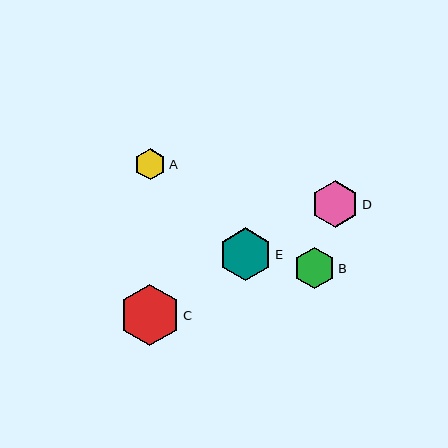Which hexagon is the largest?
Hexagon C is the largest with a size of approximately 61 pixels.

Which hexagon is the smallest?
Hexagon A is the smallest with a size of approximately 31 pixels.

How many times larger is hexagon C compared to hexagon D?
Hexagon C is approximately 1.3 times the size of hexagon D.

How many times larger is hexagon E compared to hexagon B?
Hexagon E is approximately 1.3 times the size of hexagon B.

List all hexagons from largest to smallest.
From largest to smallest: C, E, D, B, A.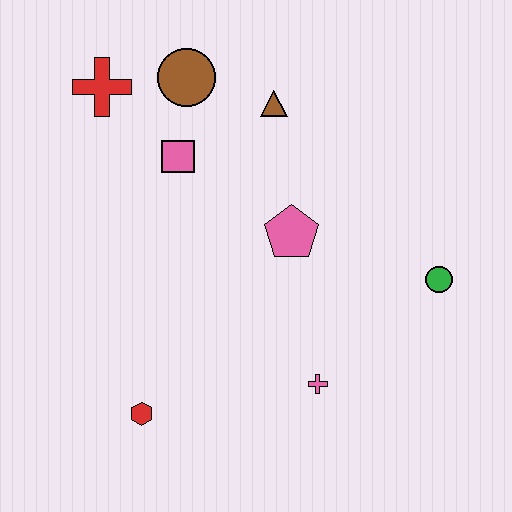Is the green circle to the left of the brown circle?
No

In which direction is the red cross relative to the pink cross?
The red cross is above the pink cross.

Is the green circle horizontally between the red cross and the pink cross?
No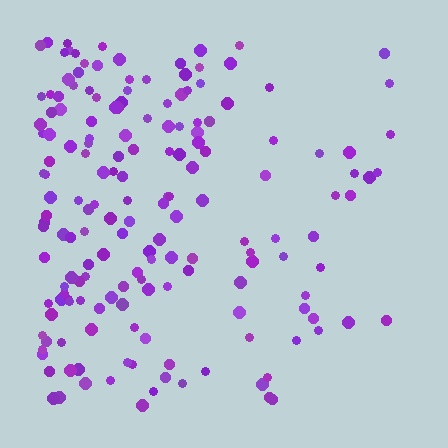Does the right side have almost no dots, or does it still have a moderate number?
Still a moderate number, just noticeably fewer than the left.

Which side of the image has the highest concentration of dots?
The left.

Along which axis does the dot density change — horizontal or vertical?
Horizontal.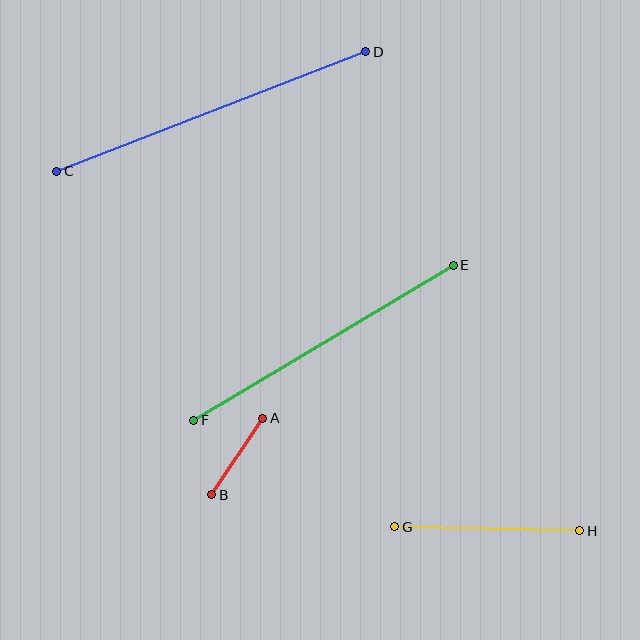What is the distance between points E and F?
The distance is approximately 302 pixels.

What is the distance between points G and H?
The distance is approximately 185 pixels.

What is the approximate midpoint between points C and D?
The midpoint is at approximately (211, 111) pixels.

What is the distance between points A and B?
The distance is approximately 92 pixels.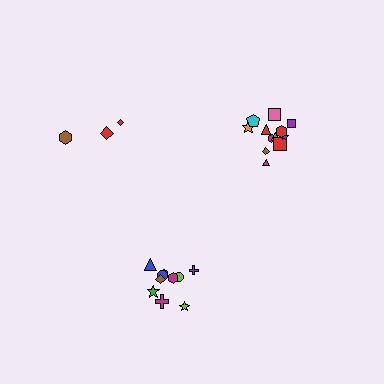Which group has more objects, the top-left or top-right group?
The top-right group.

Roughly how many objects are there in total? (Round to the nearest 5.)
Roughly 25 objects in total.